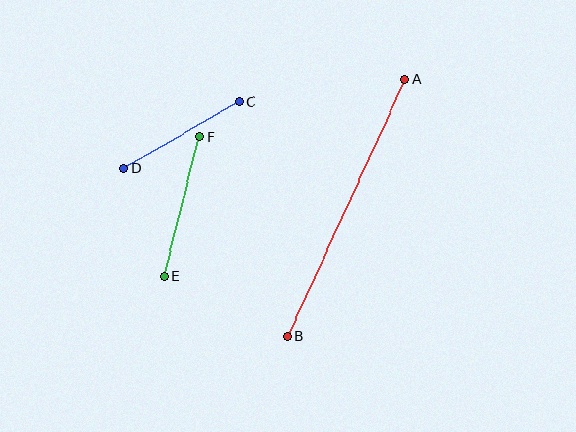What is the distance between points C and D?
The distance is approximately 133 pixels.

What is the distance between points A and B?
The distance is approximately 282 pixels.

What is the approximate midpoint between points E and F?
The midpoint is at approximately (182, 207) pixels.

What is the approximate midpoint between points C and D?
The midpoint is at approximately (182, 135) pixels.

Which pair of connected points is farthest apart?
Points A and B are farthest apart.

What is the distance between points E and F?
The distance is approximately 144 pixels.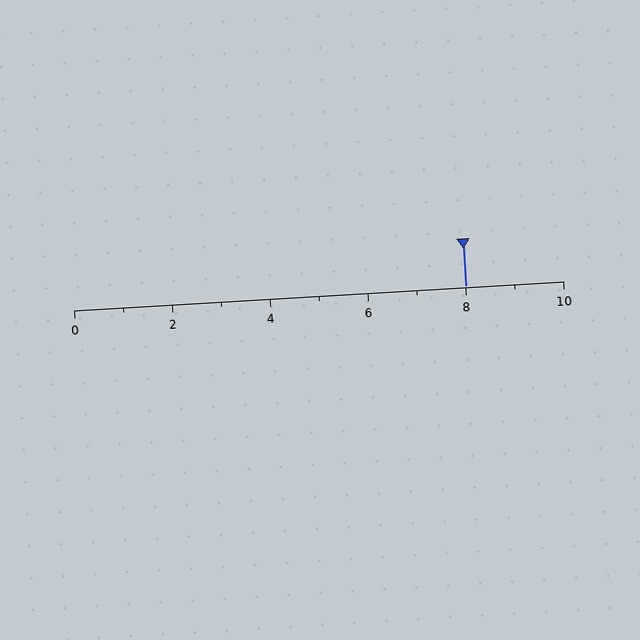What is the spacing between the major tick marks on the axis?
The major ticks are spaced 2 apart.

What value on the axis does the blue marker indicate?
The marker indicates approximately 8.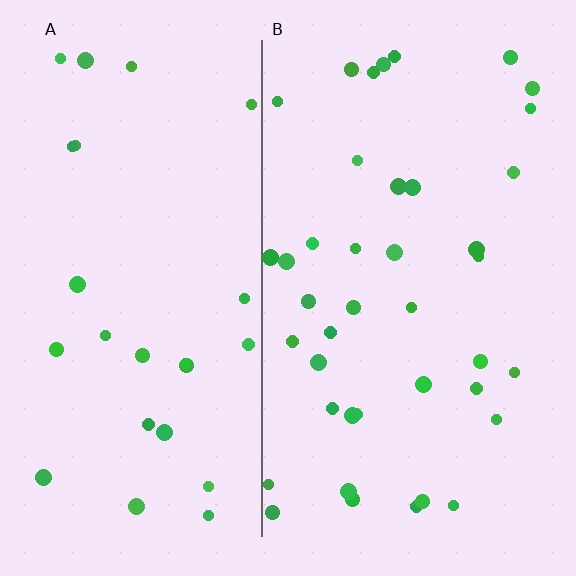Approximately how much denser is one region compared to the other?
Approximately 1.6× — region B over region A.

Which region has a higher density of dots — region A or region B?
B (the right).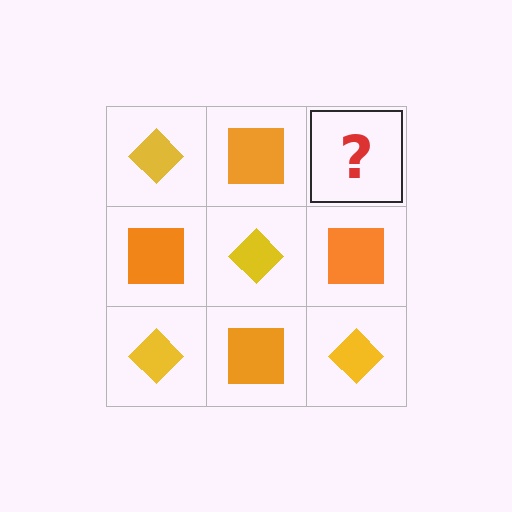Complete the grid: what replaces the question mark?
The question mark should be replaced with a yellow diamond.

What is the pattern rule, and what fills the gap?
The rule is that it alternates yellow diamond and orange square in a checkerboard pattern. The gap should be filled with a yellow diamond.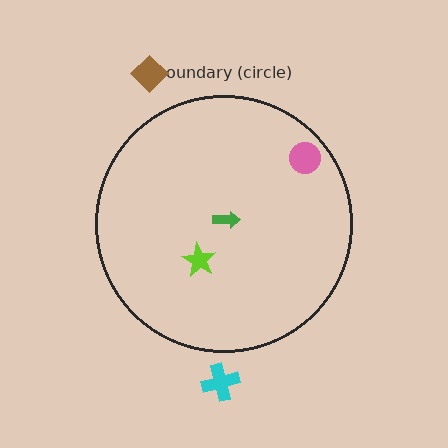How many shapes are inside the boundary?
3 inside, 2 outside.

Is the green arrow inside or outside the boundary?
Inside.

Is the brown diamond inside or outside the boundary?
Outside.